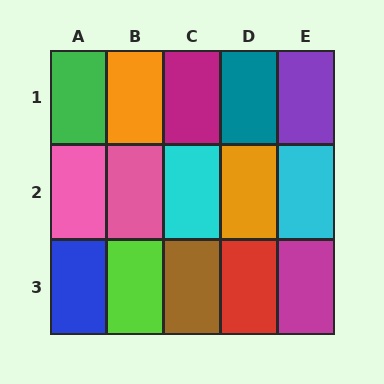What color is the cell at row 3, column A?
Blue.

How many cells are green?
1 cell is green.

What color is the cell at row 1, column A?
Green.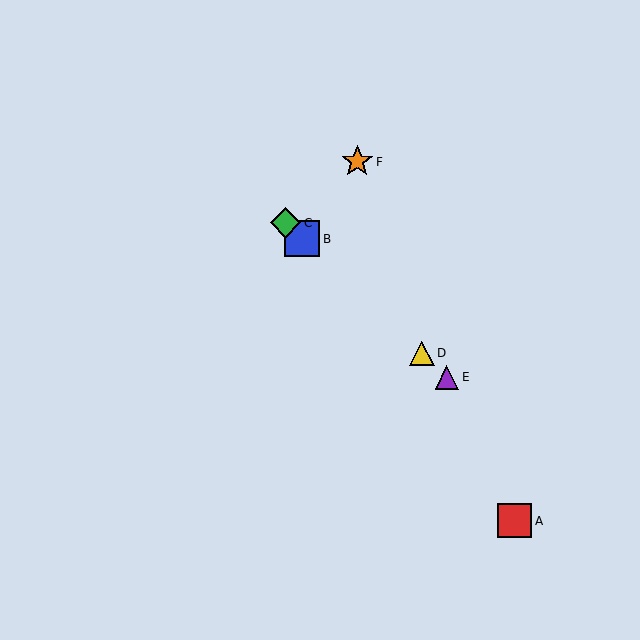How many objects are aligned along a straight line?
4 objects (B, C, D, E) are aligned along a straight line.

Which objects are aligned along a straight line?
Objects B, C, D, E are aligned along a straight line.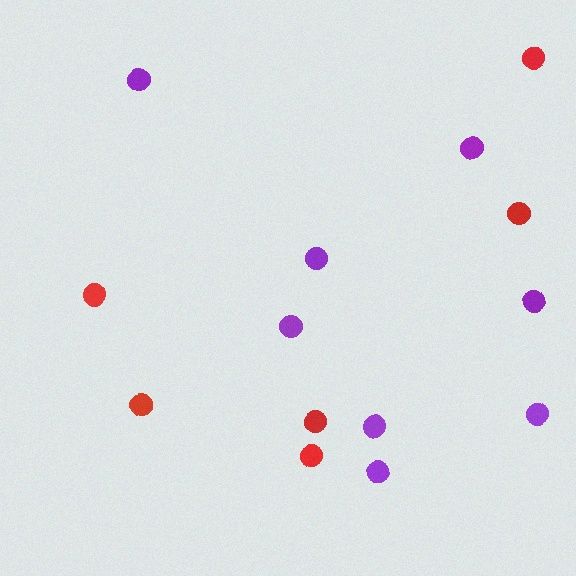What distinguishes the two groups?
There are 2 groups: one group of red circles (6) and one group of purple circles (8).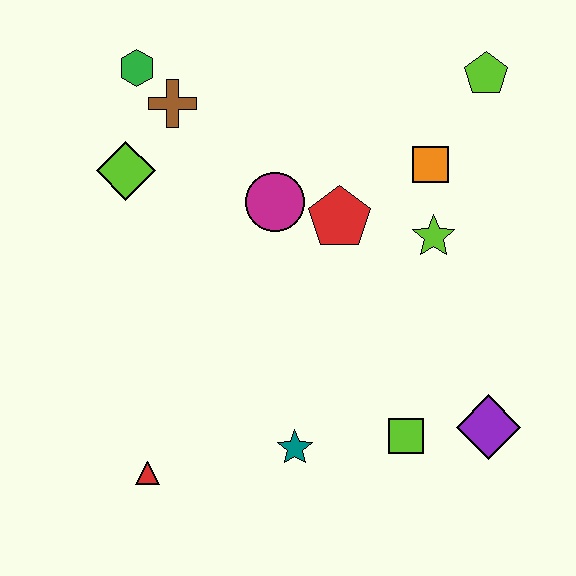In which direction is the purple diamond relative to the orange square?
The purple diamond is below the orange square.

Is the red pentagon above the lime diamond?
No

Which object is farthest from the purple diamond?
The green hexagon is farthest from the purple diamond.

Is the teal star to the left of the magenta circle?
No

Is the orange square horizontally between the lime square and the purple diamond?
Yes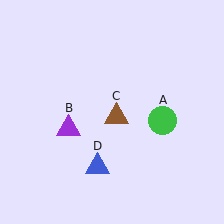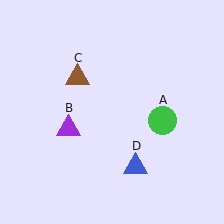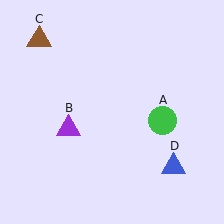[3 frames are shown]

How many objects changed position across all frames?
2 objects changed position: brown triangle (object C), blue triangle (object D).